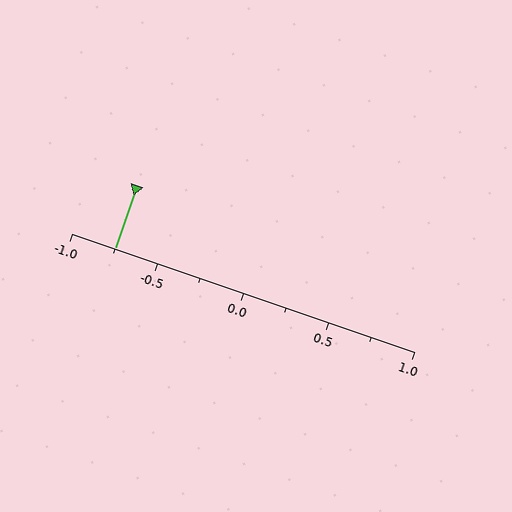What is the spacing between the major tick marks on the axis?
The major ticks are spaced 0.5 apart.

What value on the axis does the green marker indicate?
The marker indicates approximately -0.75.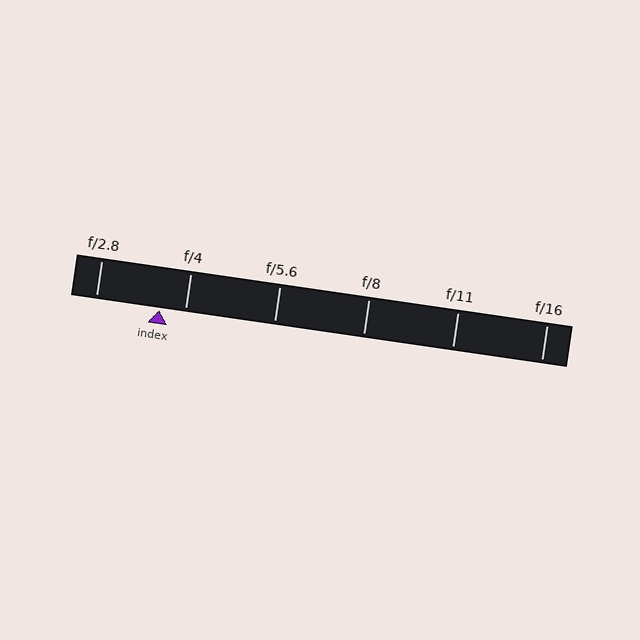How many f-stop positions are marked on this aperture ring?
There are 6 f-stop positions marked.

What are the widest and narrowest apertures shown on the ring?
The widest aperture shown is f/2.8 and the narrowest is f/16.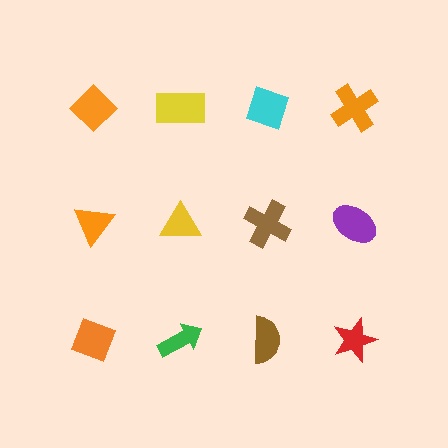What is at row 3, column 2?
A green arrow.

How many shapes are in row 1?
4 shapes.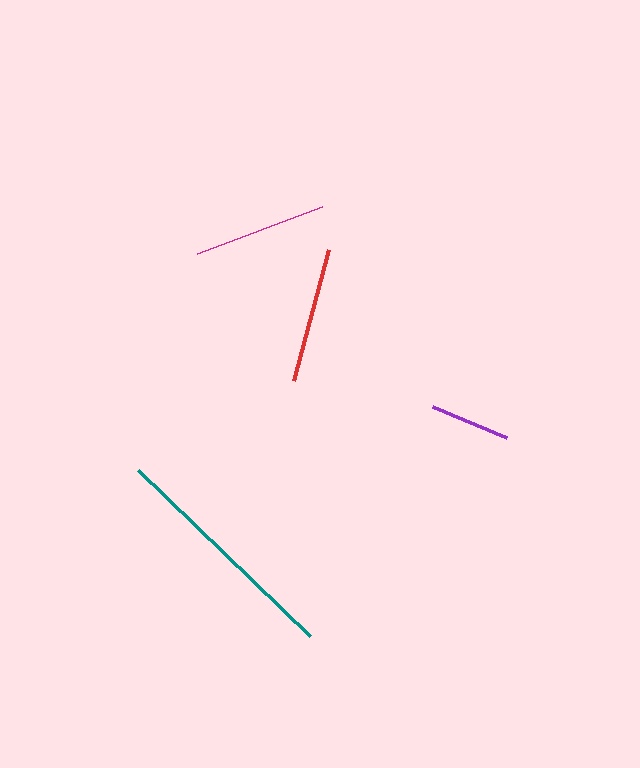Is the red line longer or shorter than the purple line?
The red line is longer than the purple line.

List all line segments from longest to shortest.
From longest to shortest: teal, red, magenta, purple.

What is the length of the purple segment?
The purple segment is approximately 80 pixels long.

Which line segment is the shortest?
The purple line is the shortest at approximately 80 pixels.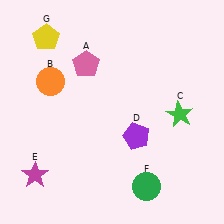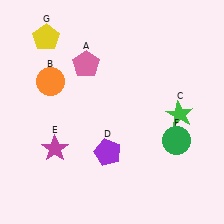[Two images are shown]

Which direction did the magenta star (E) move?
The magenta star (E) moved up.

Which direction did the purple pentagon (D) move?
The purple pentagon (D) moved left.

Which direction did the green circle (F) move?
The green circle (F) moved up.